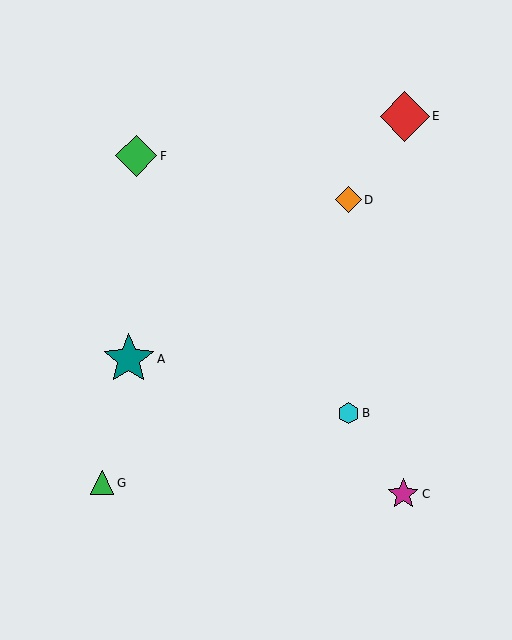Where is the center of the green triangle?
The center of the green triangle is at (102, 483).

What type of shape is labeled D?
Shape D is an orange diamond.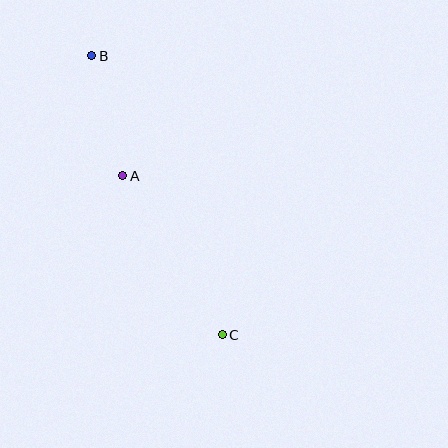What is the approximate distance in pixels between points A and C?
The distance between A and C is approximately 187 pixels.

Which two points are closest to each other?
Points A and B are closest to each other.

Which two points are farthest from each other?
Points B and C are farthest from each other.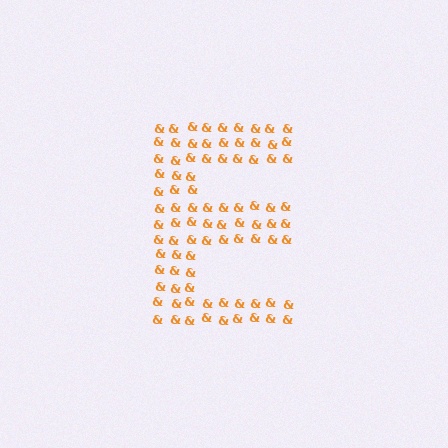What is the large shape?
The large shape is the letter E.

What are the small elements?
The small elements are ampersands.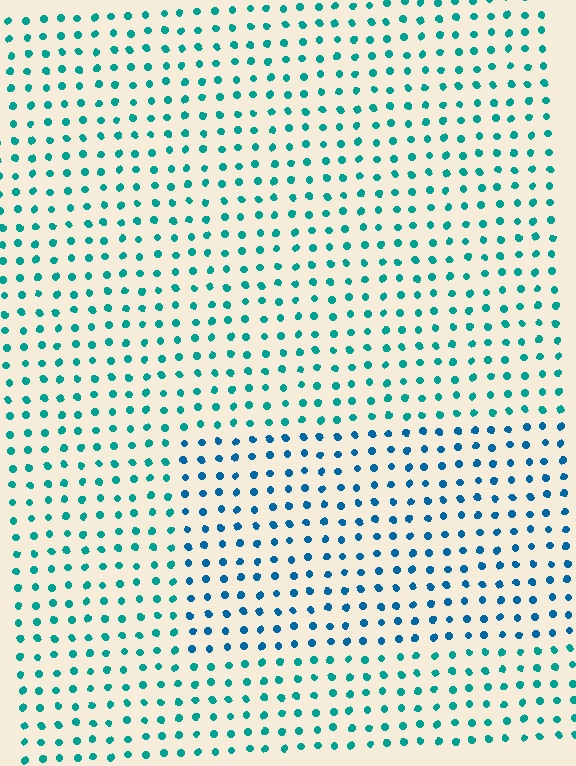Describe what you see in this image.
The image is filled with small teal elements in a uniform arrangement. A rectangle-shaped region is visible where the elements are tinted to a slightly different hue, forming a subtle color boundary.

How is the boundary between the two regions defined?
The boundary is defined purely by a slight shift in hue (about 28 degrees). Spacing, size, and orientation are identical on both sides.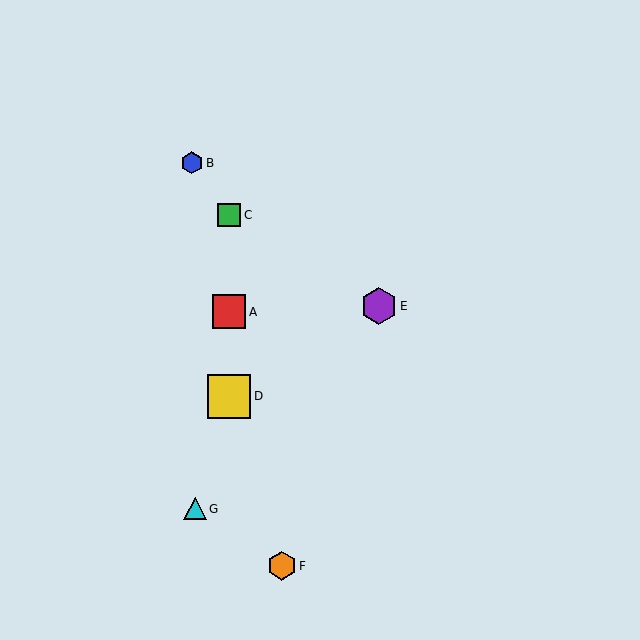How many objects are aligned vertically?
3 objects (A, C, D) are aligned vertically.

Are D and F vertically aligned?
No, D is at x≈229 and F is at x≈282.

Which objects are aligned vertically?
Objects A, C, D are aligned vertically.